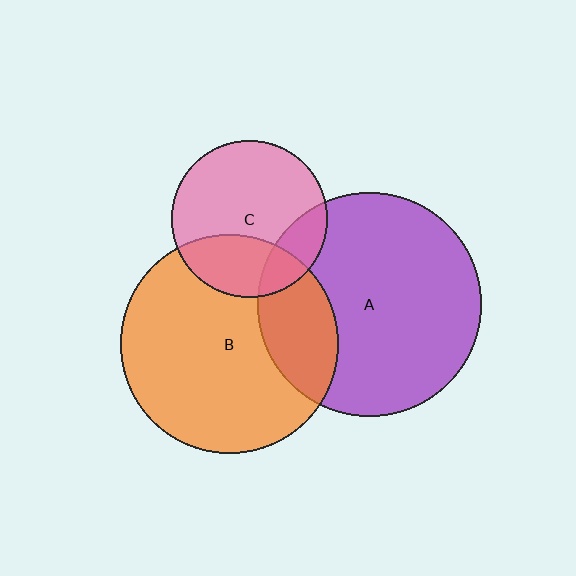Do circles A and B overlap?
Yes.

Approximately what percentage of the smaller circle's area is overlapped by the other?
Approximately 25%.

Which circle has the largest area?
Circle A (purple).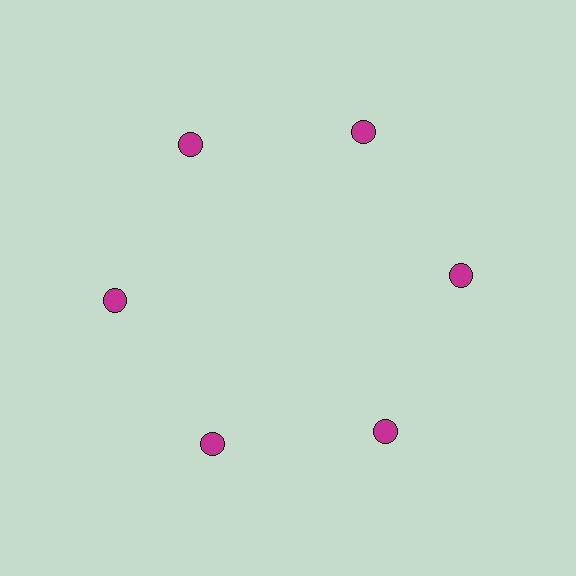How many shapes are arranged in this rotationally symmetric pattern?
There are 6 shapes, arranged in 6 groups of 1.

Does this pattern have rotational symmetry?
Yes, this pattern has 6-fold rotational symmetry. It looks the same after rotating 60 degrees around the center.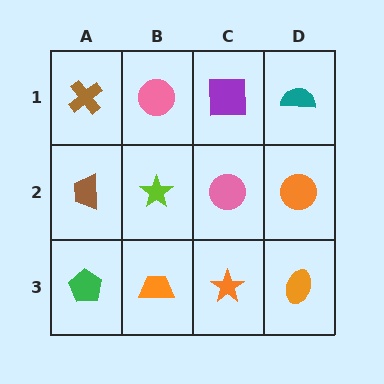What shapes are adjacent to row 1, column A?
A brown trapezoid (row 2, column A), a pink circle (row 1, column B).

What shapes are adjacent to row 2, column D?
A teal semicircle (row 1, column D), an orange ellipse (row 3, column D), a pink circle (row 2, column C).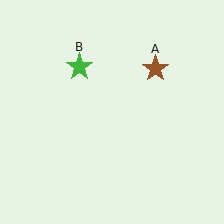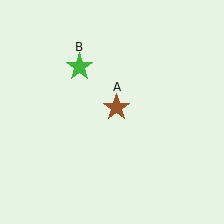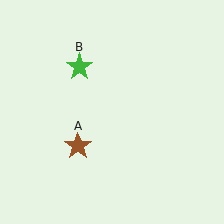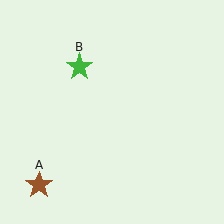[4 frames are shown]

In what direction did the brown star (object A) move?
The brown star (object A) moved down and to the left.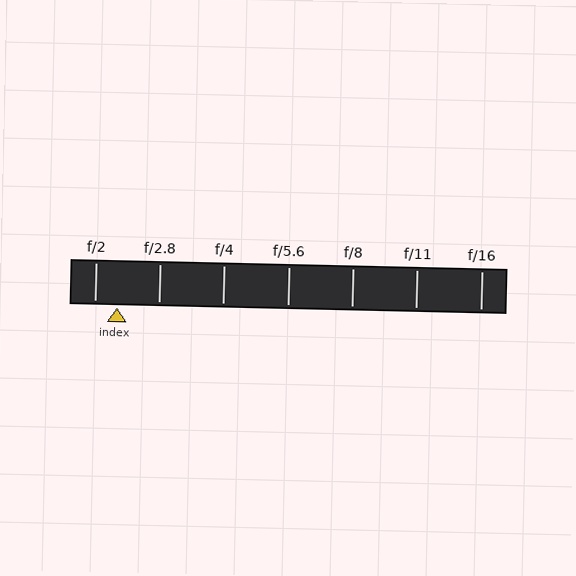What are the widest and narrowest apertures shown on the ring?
The widest aperture shown is f/2 and the narrowest is f/16.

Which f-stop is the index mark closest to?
The index mark is closest to f/2.